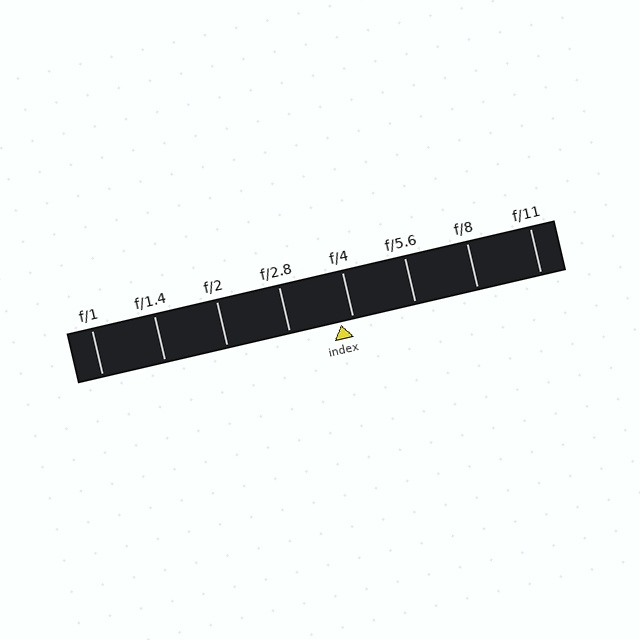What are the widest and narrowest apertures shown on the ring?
The widest aperture shown is f/1 and the narrowest is f/11.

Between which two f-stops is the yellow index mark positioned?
The index mark is between f/2.8 and f/4.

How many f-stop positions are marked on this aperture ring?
There are 8 f-stop positions marked.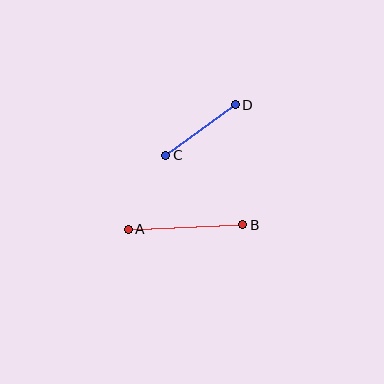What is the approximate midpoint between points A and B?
The midpoint is at approximately (185, 227) pixels.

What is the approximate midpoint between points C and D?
The midpoint is at approximately (201, 130) pixels.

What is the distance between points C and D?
The distance is approximately 86 pixels.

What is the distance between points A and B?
The distance is approximately 115 pixels.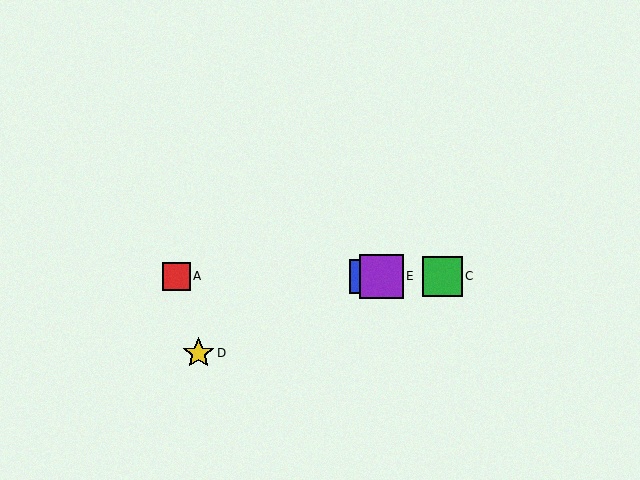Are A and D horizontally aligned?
No, A is at y≈276 and D is at y≈353.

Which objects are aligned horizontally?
Objects A, B, C, E are aligned horizontally.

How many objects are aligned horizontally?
4 objects (A, B, C, E) are aligned horizontally.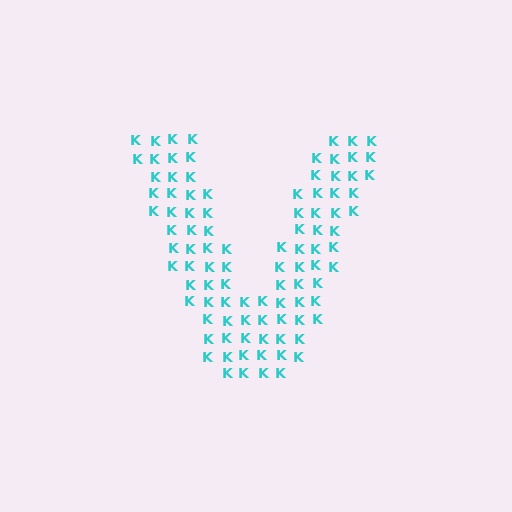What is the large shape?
The large shape is the letter V.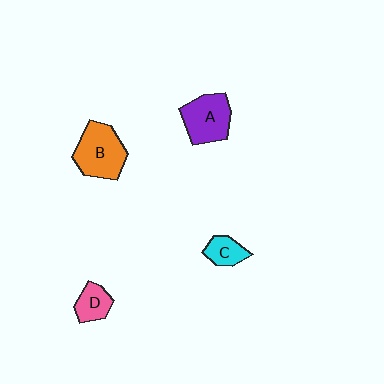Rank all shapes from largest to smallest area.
From largest to smallest: B (orange), A (purple), D (pink), C (cyan).